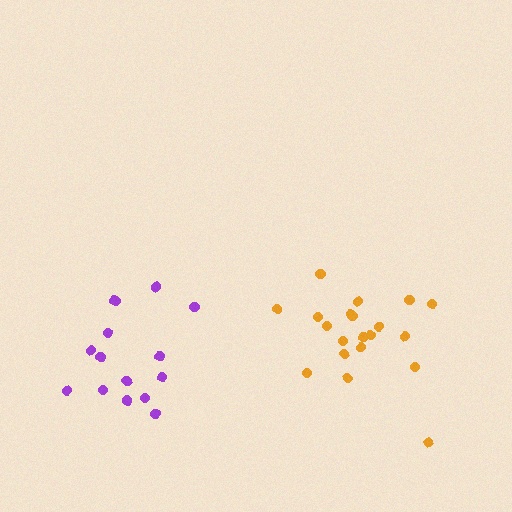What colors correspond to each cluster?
The clusters are colored: orange, purple.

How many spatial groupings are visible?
There are 2 spatial groupings.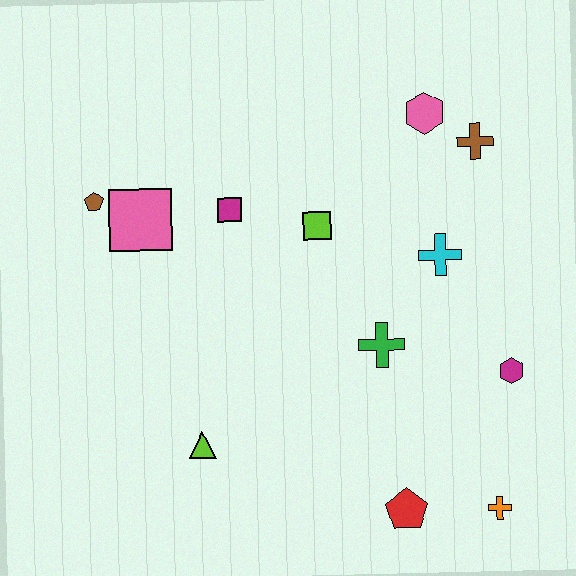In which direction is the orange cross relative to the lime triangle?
The orange cross is to the right of the lime triangle.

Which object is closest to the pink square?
The brown pentagon is closest to the pink square.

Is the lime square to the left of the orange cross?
Yes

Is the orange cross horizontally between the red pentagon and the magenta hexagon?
Yes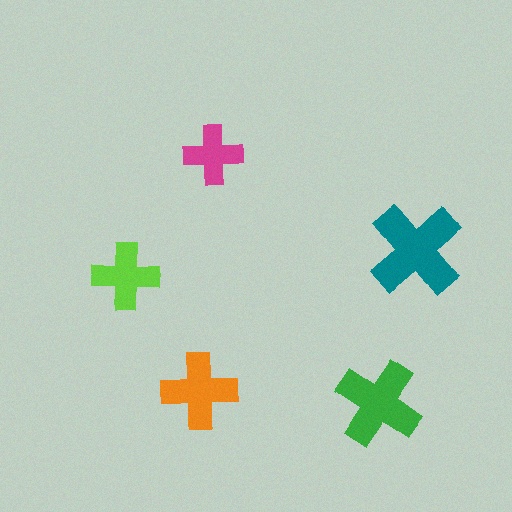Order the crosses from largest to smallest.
the teal one, the green one, the orange one, the lime one, the magenta one.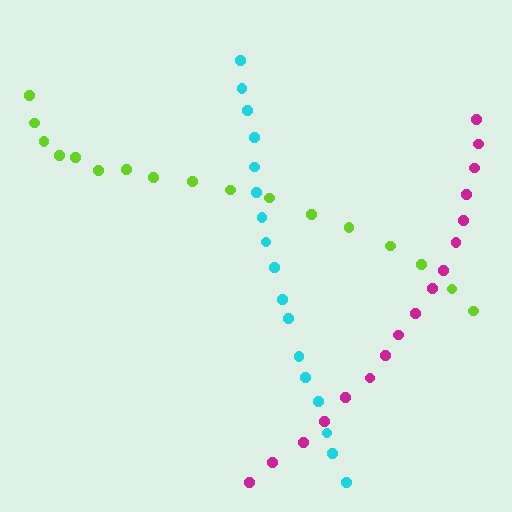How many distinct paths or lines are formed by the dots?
There are 3 distinct paths.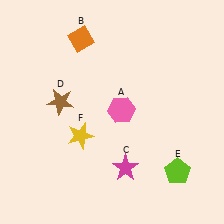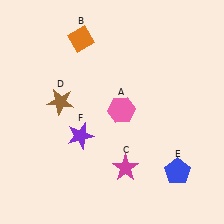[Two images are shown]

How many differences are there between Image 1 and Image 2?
There are 2 differences between the two images.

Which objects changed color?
E changed from lime to blue. F changed from yellow to purple.